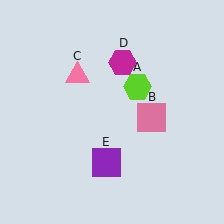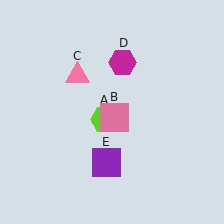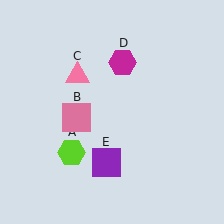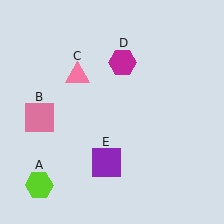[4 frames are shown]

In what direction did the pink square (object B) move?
The pink square (object B) moved left.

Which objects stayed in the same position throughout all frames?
Pink triangle (object C) and magenta hexagon (object D) and purple square (object E) remained stationary.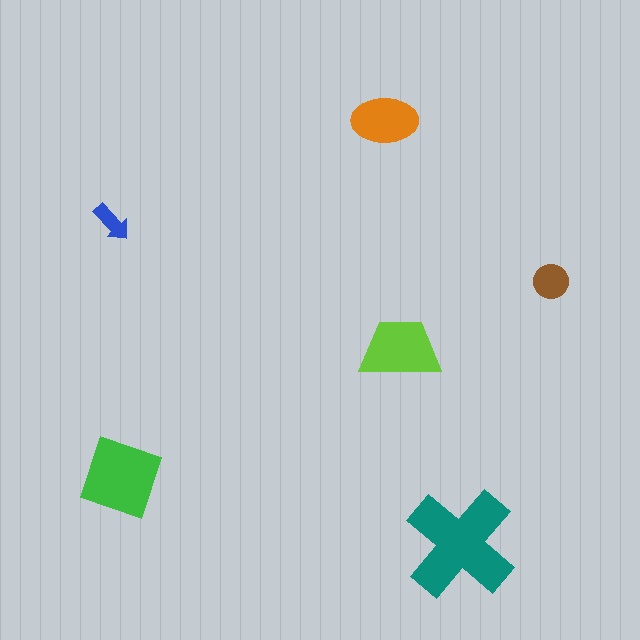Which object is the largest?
The teal cross.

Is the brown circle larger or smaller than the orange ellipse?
Smaller.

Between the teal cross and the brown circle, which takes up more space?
The teal cross.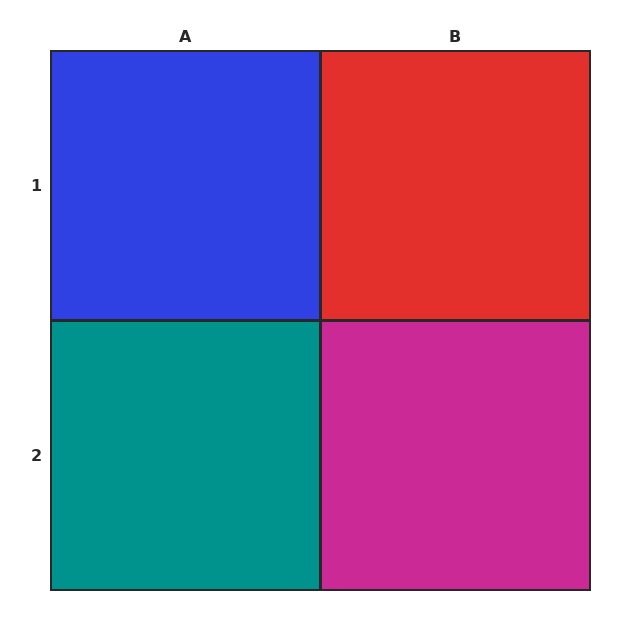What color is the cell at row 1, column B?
Red.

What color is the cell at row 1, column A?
Blue.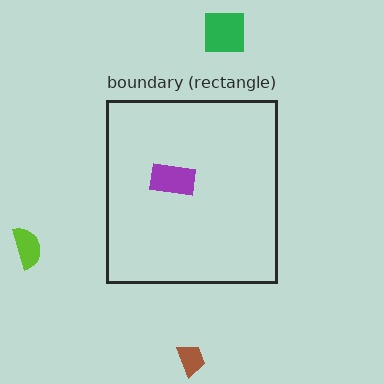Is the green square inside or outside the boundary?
Outside.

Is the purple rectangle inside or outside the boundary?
Inside.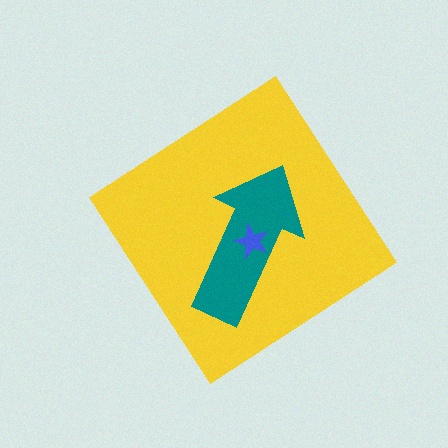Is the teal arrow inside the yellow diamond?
Yes.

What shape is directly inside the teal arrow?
The blue star.